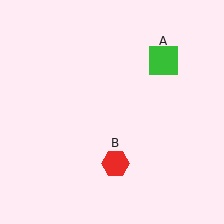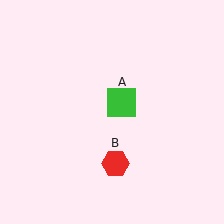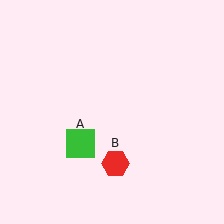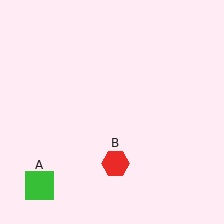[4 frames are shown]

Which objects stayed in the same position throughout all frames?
Red hexagon (object B) remained stationary.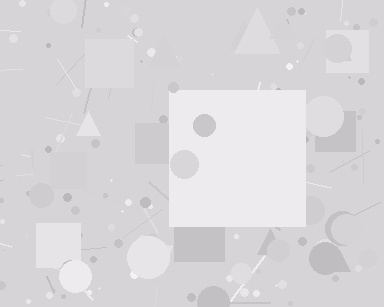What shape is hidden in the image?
A square is hidden in the image.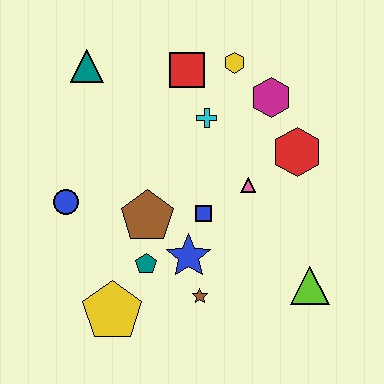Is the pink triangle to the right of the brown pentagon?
Yes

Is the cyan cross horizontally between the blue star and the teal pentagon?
No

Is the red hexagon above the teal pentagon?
Yes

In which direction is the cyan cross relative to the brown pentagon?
The cyan cross is above the brown pentagon.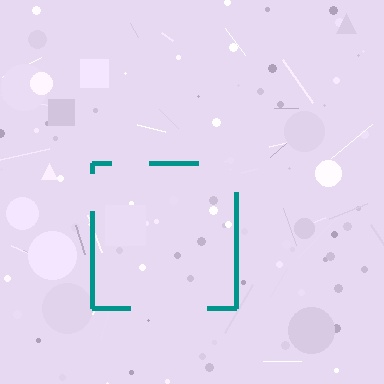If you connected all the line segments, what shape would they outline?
They would outline a square.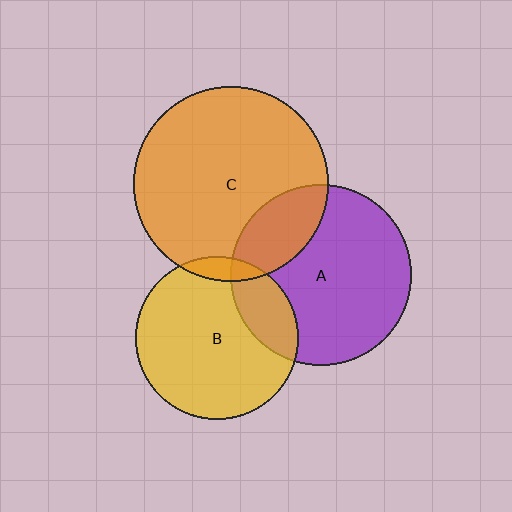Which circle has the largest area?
Circle C (orange).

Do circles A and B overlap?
Yes.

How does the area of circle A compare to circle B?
Approximately 1.2 times.